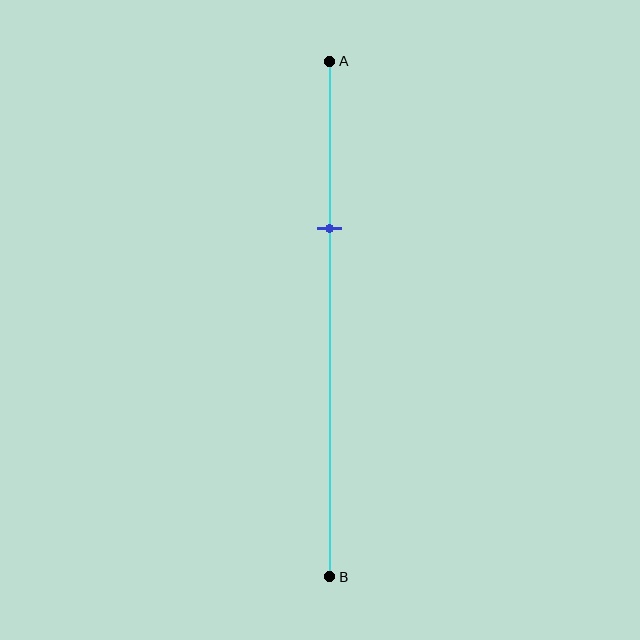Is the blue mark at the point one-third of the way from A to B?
Yes, the mark is approximately at the one-third point.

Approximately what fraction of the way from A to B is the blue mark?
The blue mark is approximately 35% of the way from A to B.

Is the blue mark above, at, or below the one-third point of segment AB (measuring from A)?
The blue mark is approximately at the one-third point of segment AB.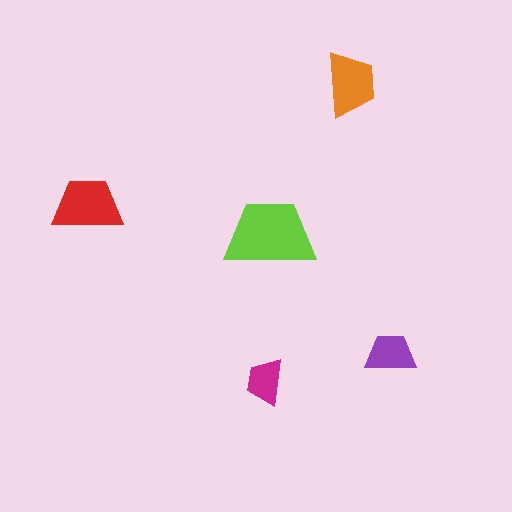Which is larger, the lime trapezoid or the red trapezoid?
The lime one.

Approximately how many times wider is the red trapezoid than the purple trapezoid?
About 1.5 times wider.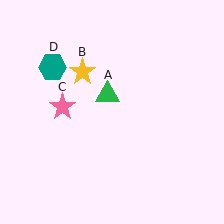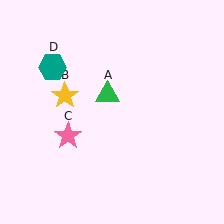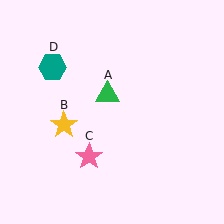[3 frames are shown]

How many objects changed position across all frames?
2 objects changed position: yellow star (object B), pink star (object C).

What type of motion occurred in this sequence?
The yellow star (object B), pink star (object C) rotated counterclockwise around the center of the scene.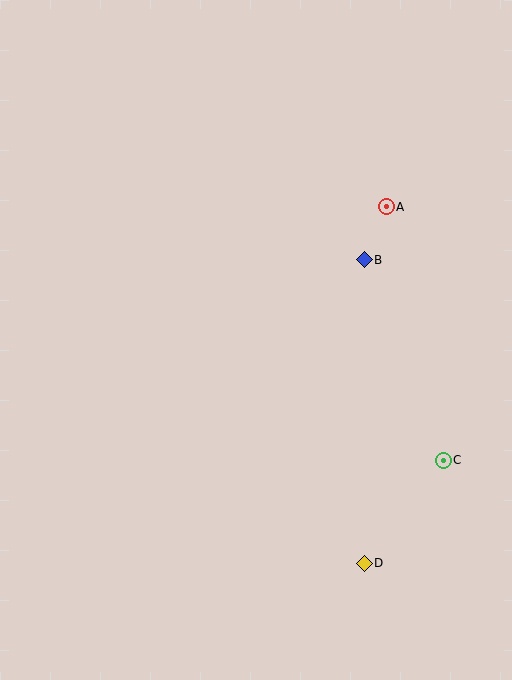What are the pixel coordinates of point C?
Point C is at (443, 460).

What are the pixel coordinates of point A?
Point A is at (386, 207).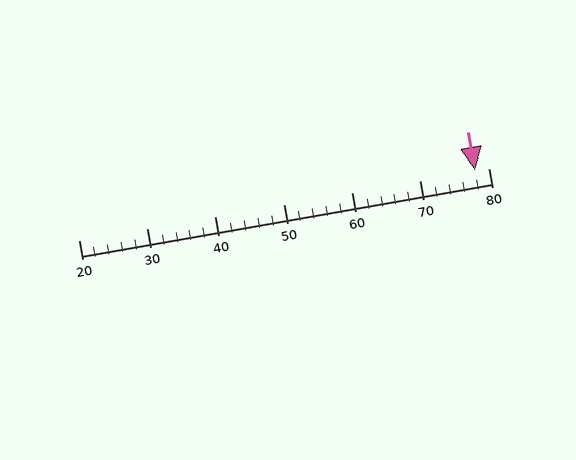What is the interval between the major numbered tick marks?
The major tick marks are spaced 10 units apart.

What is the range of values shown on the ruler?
The ruler shows values from 20 to 80.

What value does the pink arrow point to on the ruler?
The pink arrow points to approximately 78.